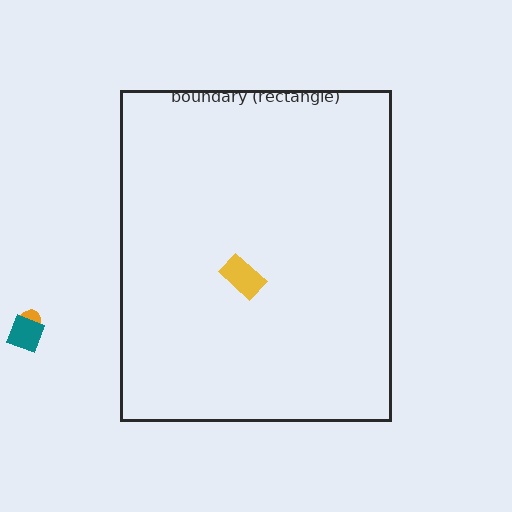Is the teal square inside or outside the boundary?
Outside.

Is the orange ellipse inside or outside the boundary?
Outside.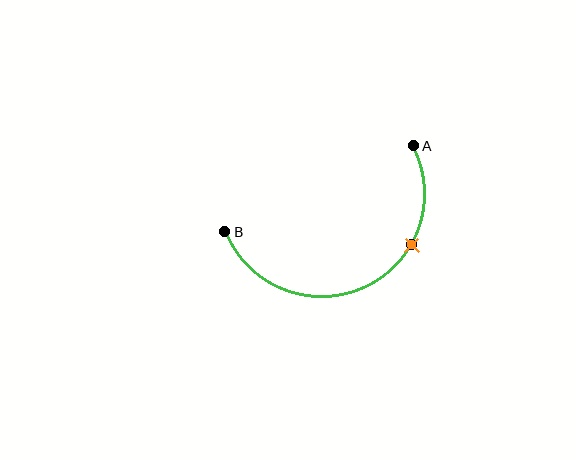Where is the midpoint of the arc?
The arc midpoint is the point on the curve farthest from the straight line joining A and B. It sits below that line.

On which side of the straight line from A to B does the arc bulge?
The arc bulges below the straight line connecting A and B.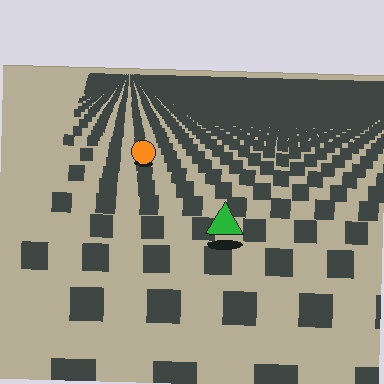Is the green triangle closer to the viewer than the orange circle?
Yes. The green triangle is closer — you can tell from the texture gradient: the ground texture is coarser near it.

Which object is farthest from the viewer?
The orange circle is farthest from the viewer. It appears smaller and the ground texture around it is denser.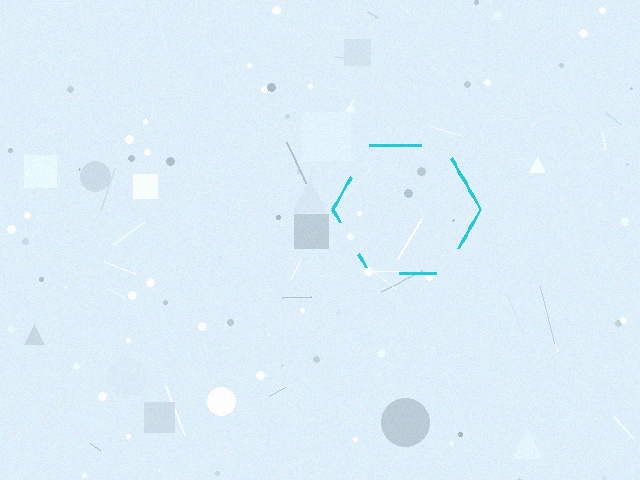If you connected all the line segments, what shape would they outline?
They would outline a hexagon.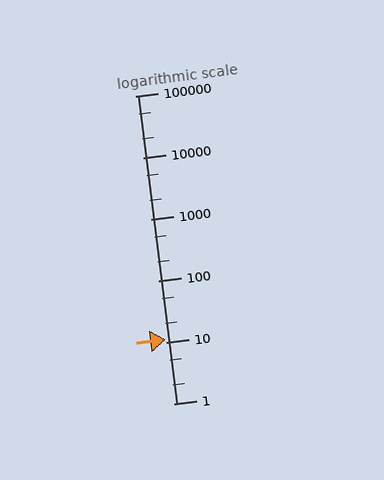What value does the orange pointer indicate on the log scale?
The pointer indicates approximately 11.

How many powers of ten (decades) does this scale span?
The scale spans 5 decades, from 1 to 100000.